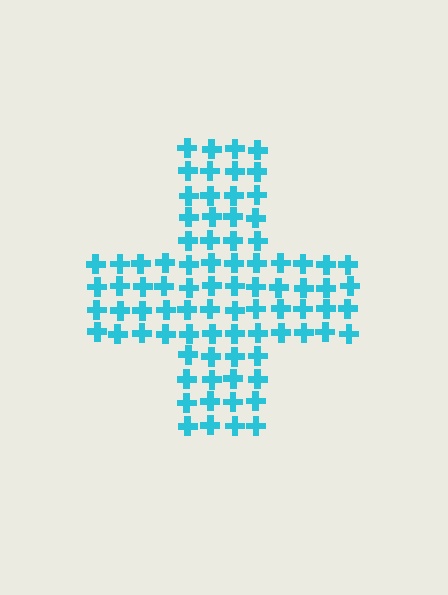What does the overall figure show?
The overall figure shows a cross.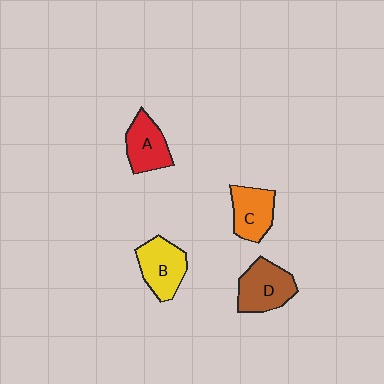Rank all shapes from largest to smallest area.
From largest to smallest: D (brown), B (yellow), C (orange), A (red).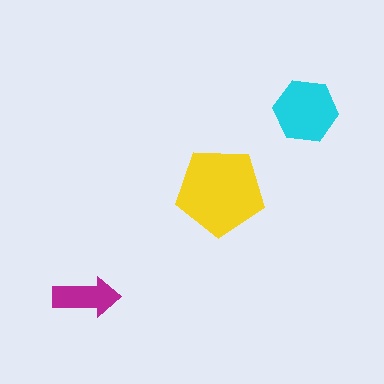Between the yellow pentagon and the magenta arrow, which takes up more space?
The yellow pentagon.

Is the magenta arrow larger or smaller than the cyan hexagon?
Smaller.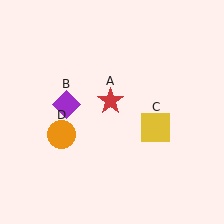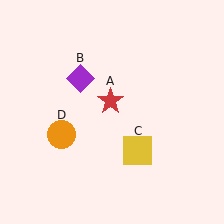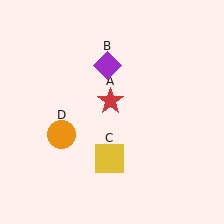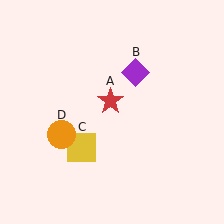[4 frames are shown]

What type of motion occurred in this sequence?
The purple diamond (object B), yellow square (object C) rotated clockwise around the center of the scene.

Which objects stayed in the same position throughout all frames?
Red star (object A) and orange circle (object D) remained stationary.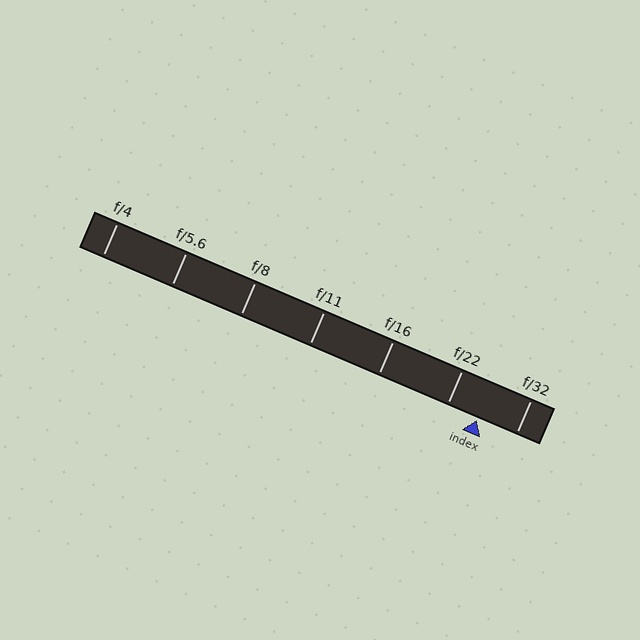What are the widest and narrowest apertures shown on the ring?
The widest aperture shown is f/4 and the narrowest is f/32.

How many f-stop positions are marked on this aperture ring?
There are 7 f-stop positions marked.